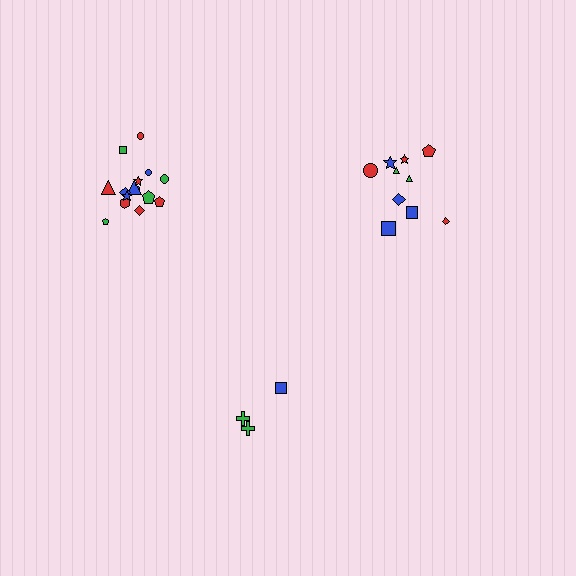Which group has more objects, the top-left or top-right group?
The top-left group.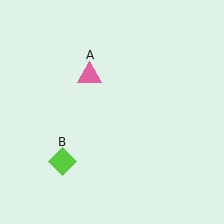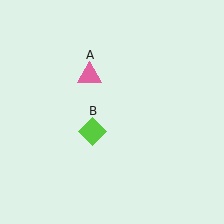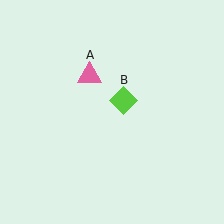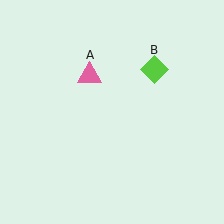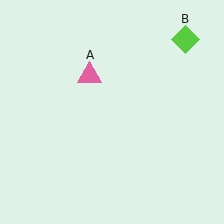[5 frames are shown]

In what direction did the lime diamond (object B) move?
The lime diamond (object B) moved up and to the right.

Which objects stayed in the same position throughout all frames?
Pink triangle (object A) remained stationary.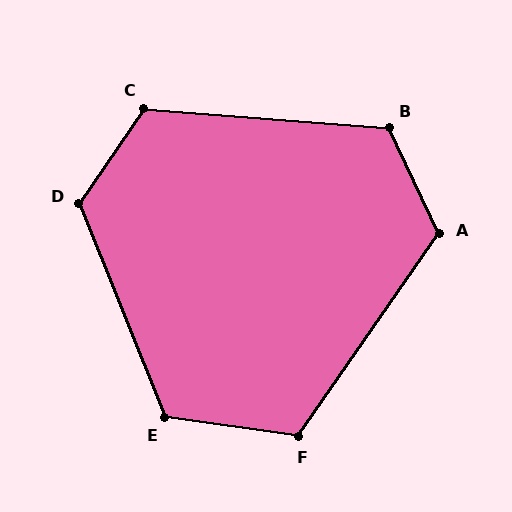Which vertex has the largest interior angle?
D, at approximately 123 degrees.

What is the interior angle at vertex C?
Approximately 120 degrees (obtuse).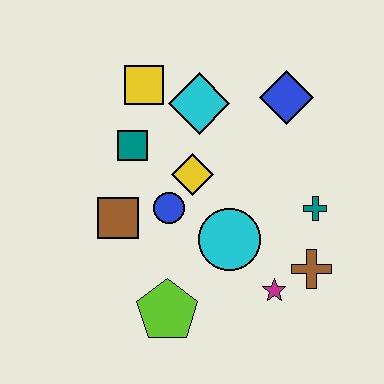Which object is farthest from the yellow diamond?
The brown cross is farthest from the yellow diamond.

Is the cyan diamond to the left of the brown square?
No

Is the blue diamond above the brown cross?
Yes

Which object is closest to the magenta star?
The brown cross is closest to the magenta star.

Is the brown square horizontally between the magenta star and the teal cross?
No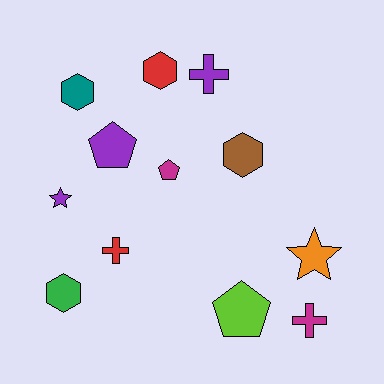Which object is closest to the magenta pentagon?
The purple pentagon is closest to the magenta pentagon.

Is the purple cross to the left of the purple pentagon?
No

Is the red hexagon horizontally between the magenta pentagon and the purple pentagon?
Yes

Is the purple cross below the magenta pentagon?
No